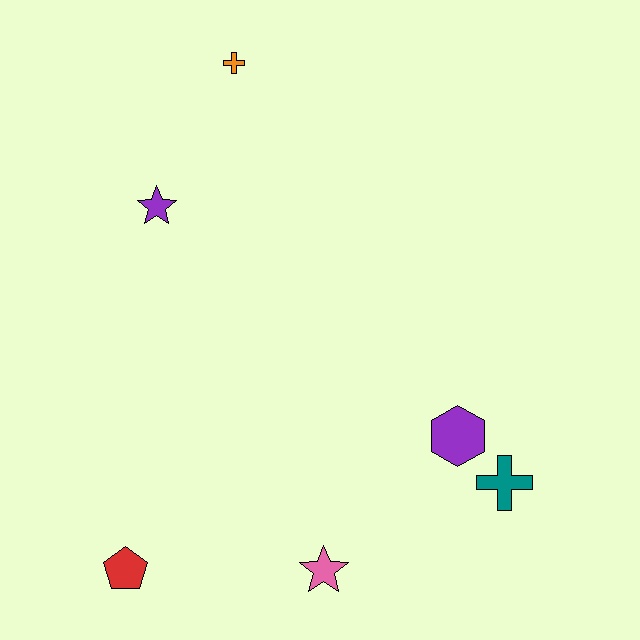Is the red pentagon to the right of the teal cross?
No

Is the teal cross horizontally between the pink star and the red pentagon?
No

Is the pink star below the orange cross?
Yes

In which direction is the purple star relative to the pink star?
The purple star is above the pink star.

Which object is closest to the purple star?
The orange cross is closest to the purple star.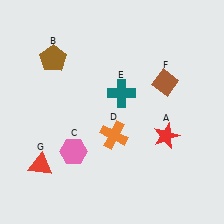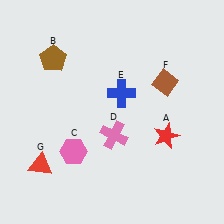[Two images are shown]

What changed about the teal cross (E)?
In Image 1, E is teal. In Image 2, it changed to blue.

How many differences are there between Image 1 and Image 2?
There are 2 differences between the two images.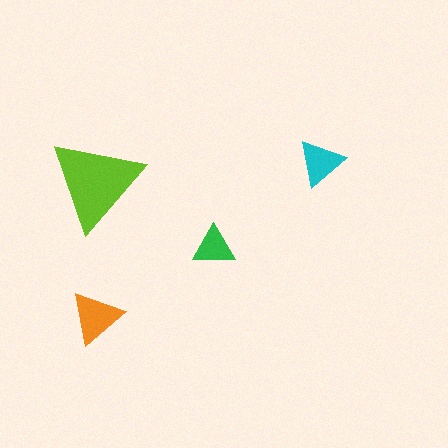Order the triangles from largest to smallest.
the lime one, the orange one, the cyan one, the green one.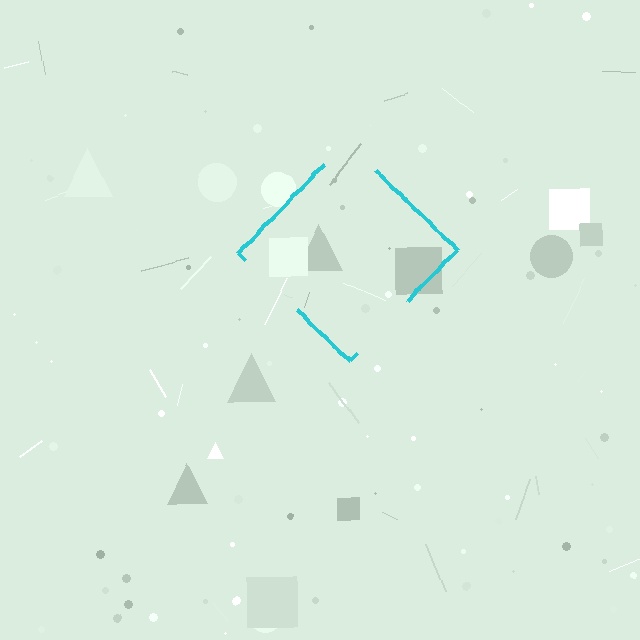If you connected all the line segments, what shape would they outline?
They would outline a diamond.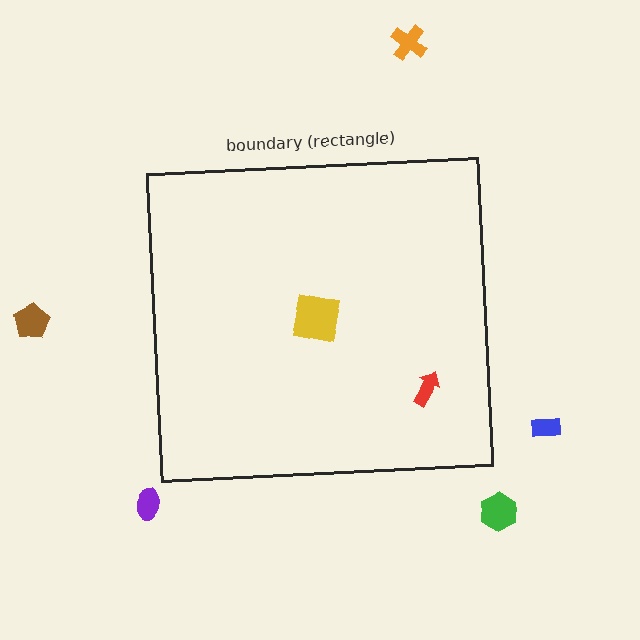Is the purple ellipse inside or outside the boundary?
Outside.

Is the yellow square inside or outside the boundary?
Inside.